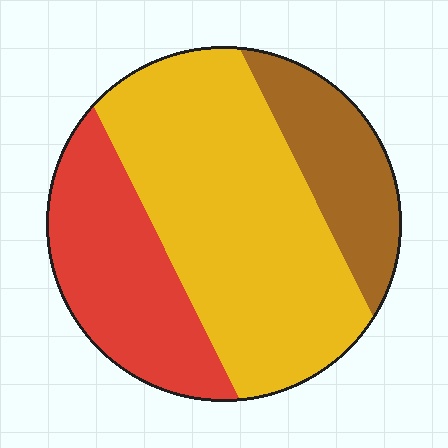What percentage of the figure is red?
Red takes up between a quarter and a half of the figure.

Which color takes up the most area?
Yellow, at roughly 55%.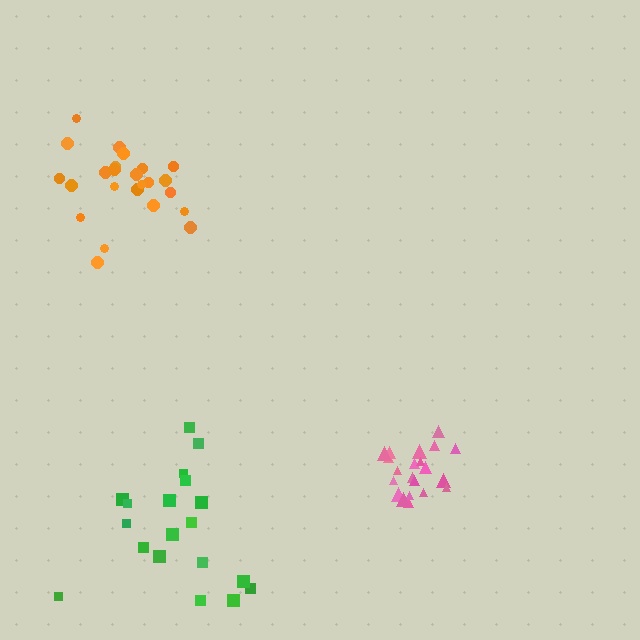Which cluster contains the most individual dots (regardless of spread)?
Orange (25).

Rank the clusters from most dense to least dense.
pink, orange, green.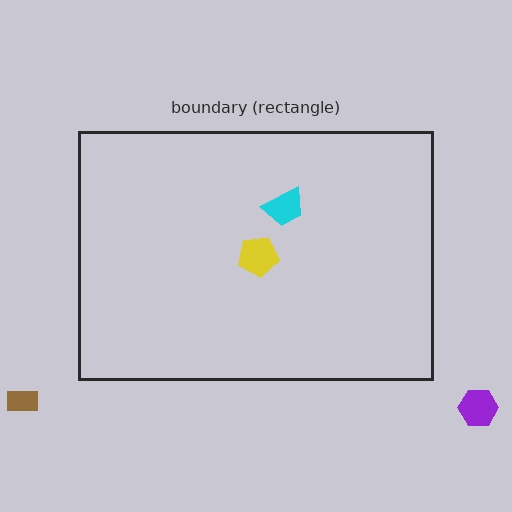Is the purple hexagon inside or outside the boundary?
Outside.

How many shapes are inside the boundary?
2 inside, 2 outside.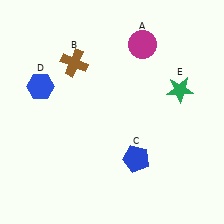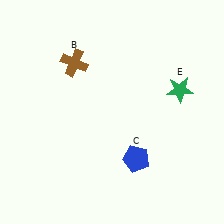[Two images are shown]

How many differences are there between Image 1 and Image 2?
There are 2 differences between the two images.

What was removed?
The magenta circle (A), the blue hexagon (D) were removed in Image 2.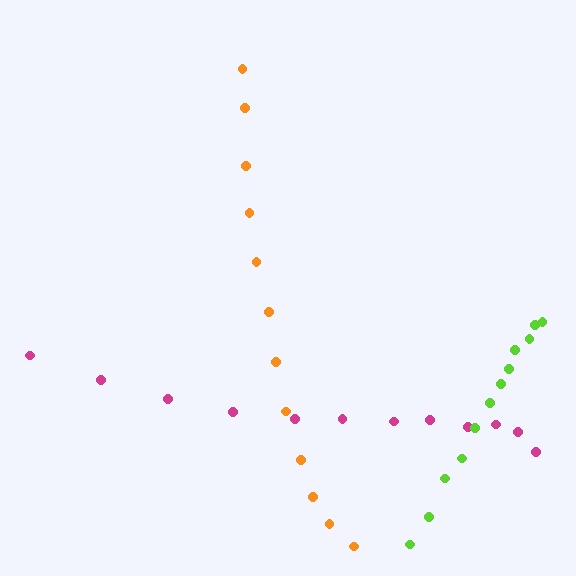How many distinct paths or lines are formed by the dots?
There are 3 distinct paths.